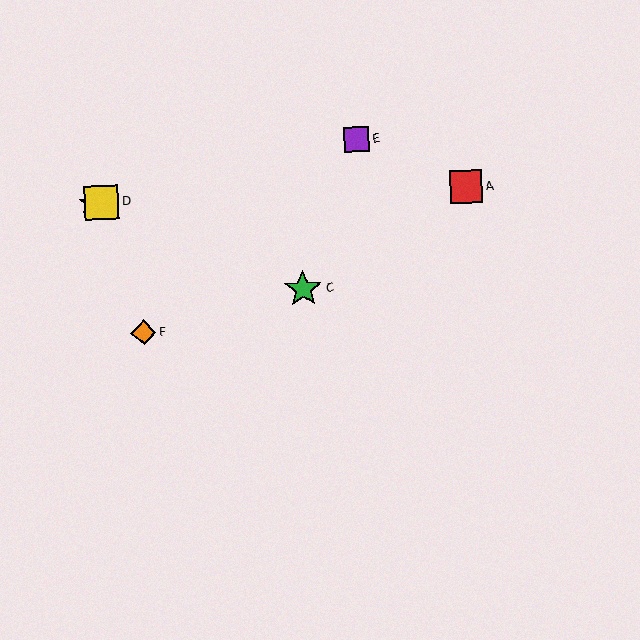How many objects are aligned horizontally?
3 objects (A, B, D) are aligned horizontally.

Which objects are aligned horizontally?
Objects A, B, D are aligned horizontally.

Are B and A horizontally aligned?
Yes, both are at y≈203.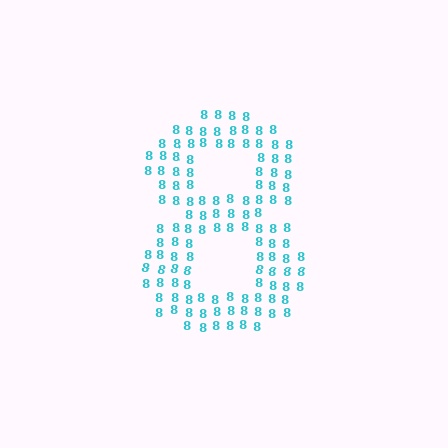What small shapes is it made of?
It is made of small digit 8's.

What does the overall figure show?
The overall figure shows the digit 8.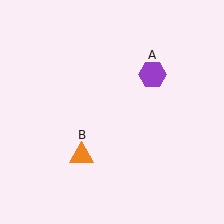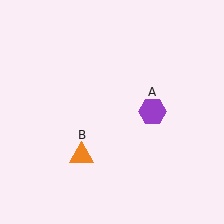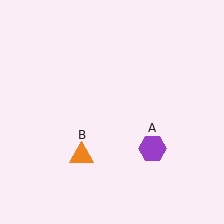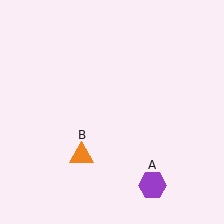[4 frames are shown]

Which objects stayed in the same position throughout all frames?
Orange triangle (object B) remained stationary.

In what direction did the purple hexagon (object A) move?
The purple hexagon (object A) moved down.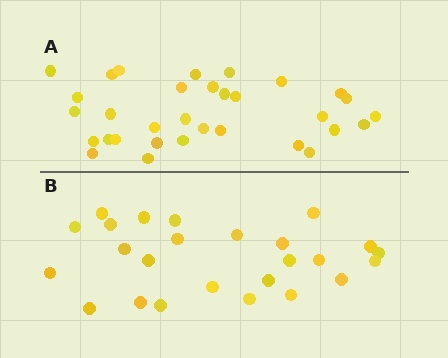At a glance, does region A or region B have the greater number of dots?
Region A (the top region) has more dots.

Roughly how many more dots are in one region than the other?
Region A has roughly 8 or so more dots than region B.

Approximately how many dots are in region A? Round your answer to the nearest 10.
About 30 dots. (The exact count is 32, which rounds to 30.)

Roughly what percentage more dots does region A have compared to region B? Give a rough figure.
About 30% more.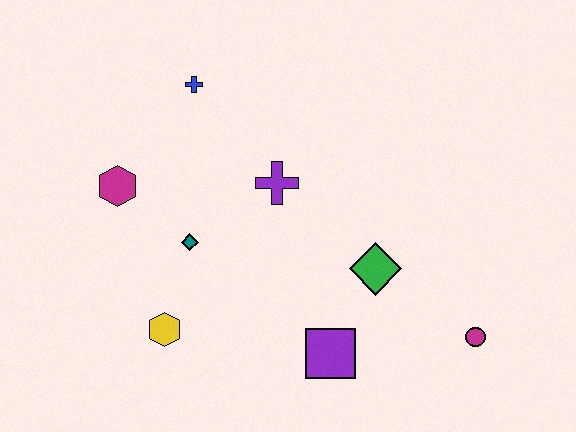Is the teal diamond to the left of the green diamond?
Yes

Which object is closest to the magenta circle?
The green diamond is closest to the magenta circle.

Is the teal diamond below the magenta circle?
No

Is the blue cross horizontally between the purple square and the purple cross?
No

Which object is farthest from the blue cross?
The magenta circle is farthest from the blue cross.